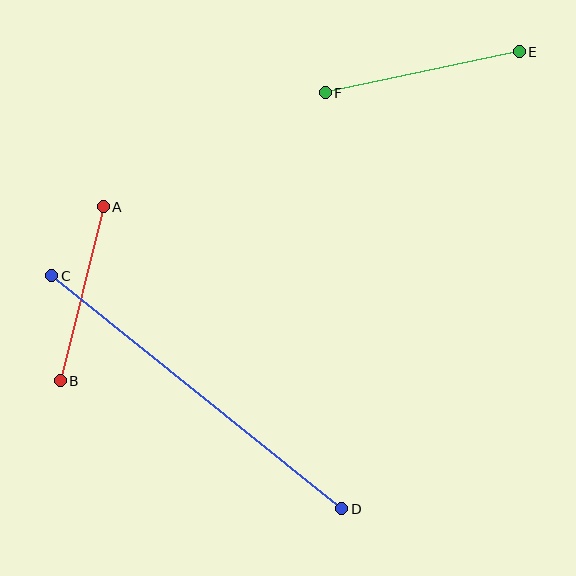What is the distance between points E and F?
The distance is approximately 198 pixels.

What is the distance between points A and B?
The distance is approximately 179 pixels.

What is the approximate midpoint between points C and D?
The midpoint is at approximately (197, 392) pixels.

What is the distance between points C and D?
The distance is approximately 372 pixels.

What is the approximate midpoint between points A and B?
The midpoint is at approximately (82, 294) pixels.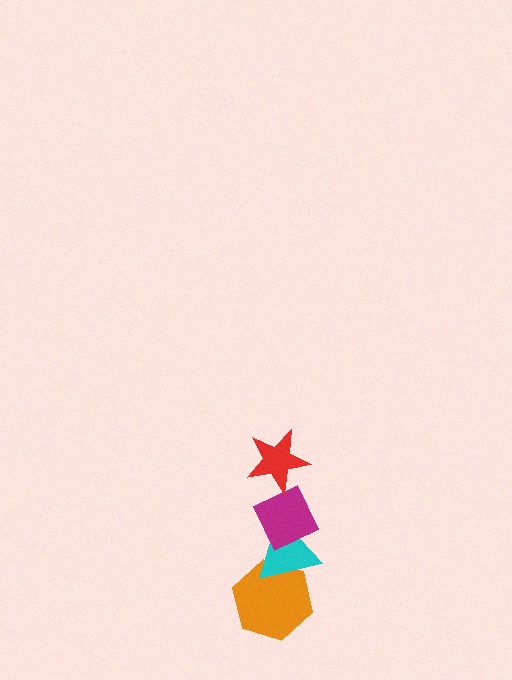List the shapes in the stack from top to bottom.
From top to bottom: the red star, the magenta diamond, the cyan triangle, the orange hexagon.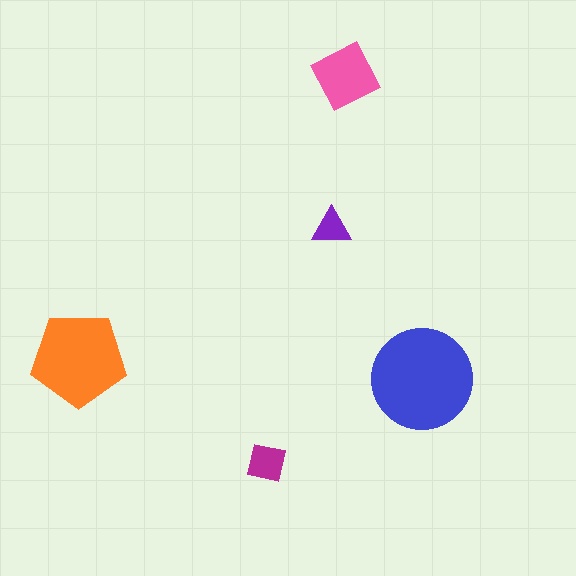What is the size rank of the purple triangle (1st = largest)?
5th.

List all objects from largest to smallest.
The blue circle, the orange pentagon, the pink diamond, the magenta square, the purple triangle.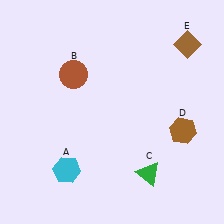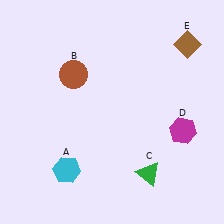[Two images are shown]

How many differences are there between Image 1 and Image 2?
There is 1 difference between the two images.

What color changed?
The hexagon (D) changed from brown in Image 1 to magenta in Image 2.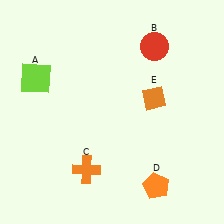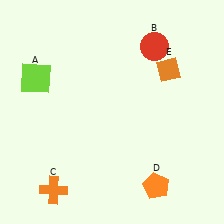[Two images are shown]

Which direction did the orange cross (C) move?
The orange cross (C) moved left.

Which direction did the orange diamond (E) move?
The orange diamond (E) moved up.